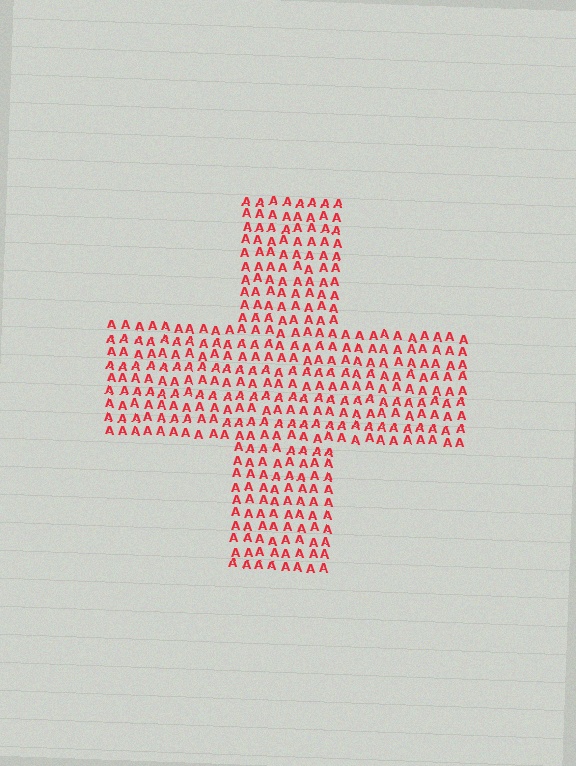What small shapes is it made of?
It is made of small letter A's.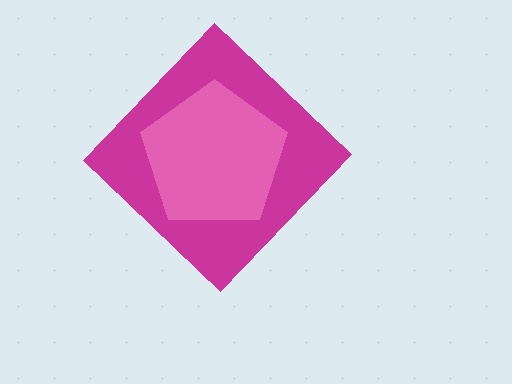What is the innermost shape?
The pink pentagon.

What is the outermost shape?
The magenta diamond.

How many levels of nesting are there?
2.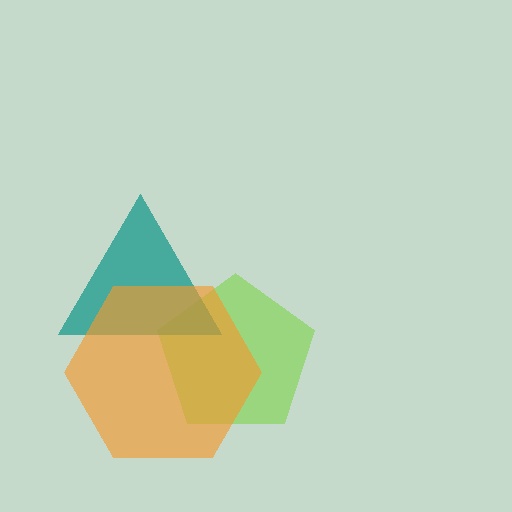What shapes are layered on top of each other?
The layered shapes are: a lime pentagon, a teal triangle, an orange hexagon.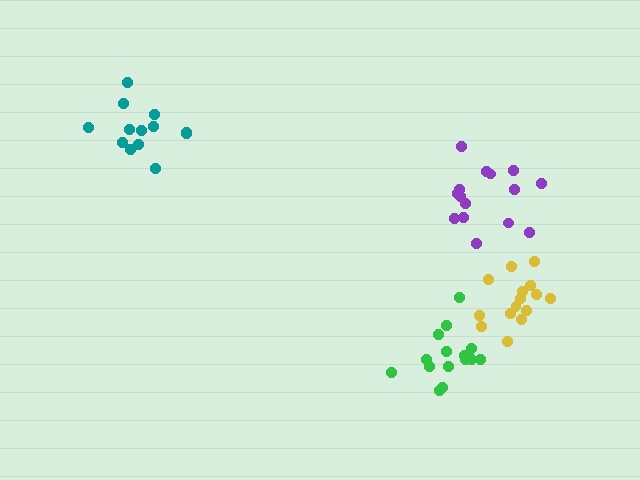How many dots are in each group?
Group 1: 15 dots, Group 2: 13 dots, Group 3: 15 dots, Group 4: 15 dots (58 total).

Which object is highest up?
The teal cluster is topmost.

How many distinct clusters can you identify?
There are 4 distinct clusters.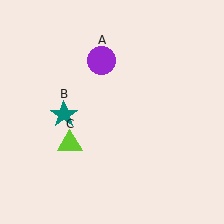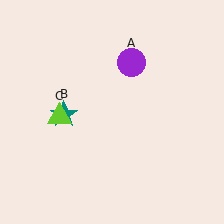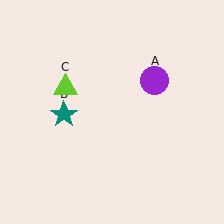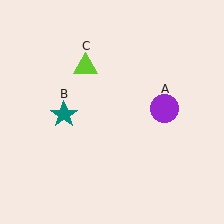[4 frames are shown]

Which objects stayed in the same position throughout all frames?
Teal star (object B) remained stationary.